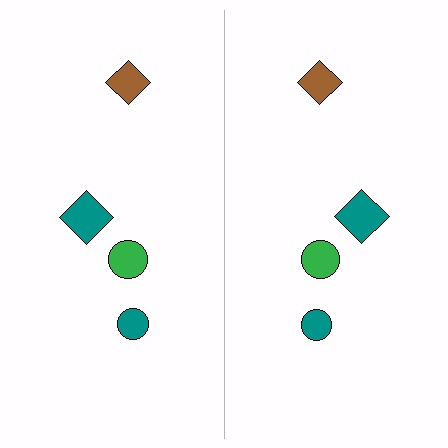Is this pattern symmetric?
Yes, this pattern has bilateral (reflection) symmetry.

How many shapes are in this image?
There are 8 shapes in this image.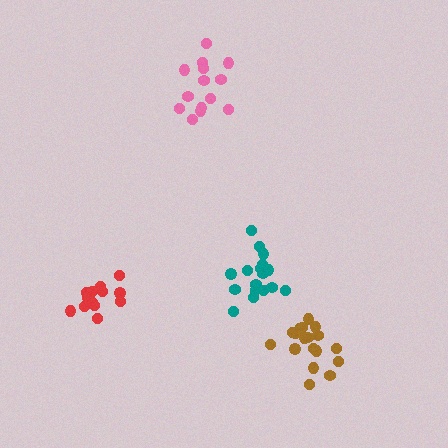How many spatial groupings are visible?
There are 4 spatial groupings.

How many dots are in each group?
Group 1: 17 dots, Group 2: 13 dots, Group 3: 14 dots, Group 4: 18 dots (62 total).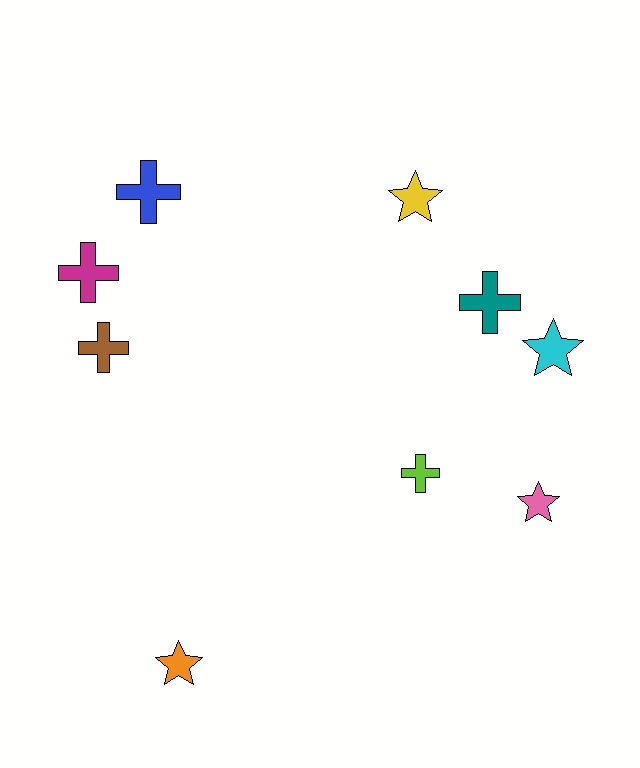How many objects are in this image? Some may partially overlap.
There are 9 objects.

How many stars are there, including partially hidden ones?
There are 4 stars.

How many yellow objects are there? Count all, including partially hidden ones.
There is 1 yellow object.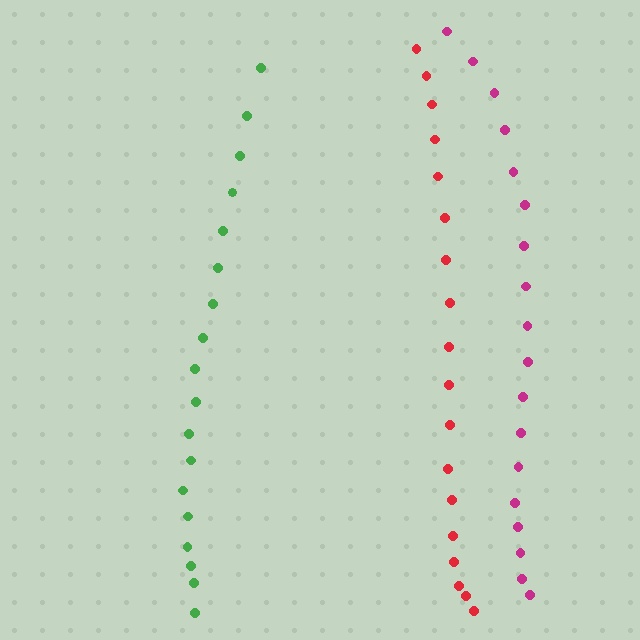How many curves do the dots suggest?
There are 3 distinct paths.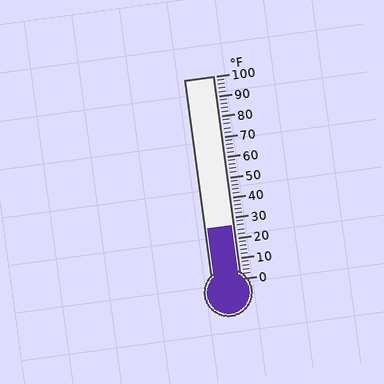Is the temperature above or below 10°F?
The temperature is above 10°F.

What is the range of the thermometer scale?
The thermometer scale ranges from 0°F to 100°F.